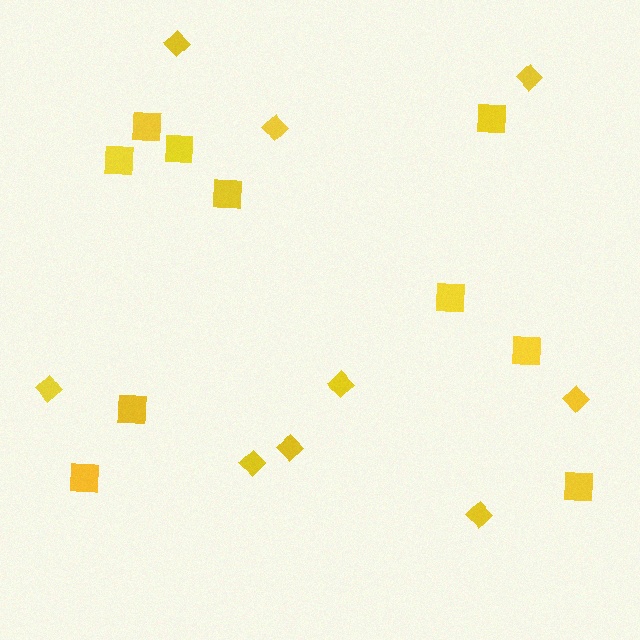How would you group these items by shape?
There are 2 groups: one group of squares (10) and one group of diamonds (9).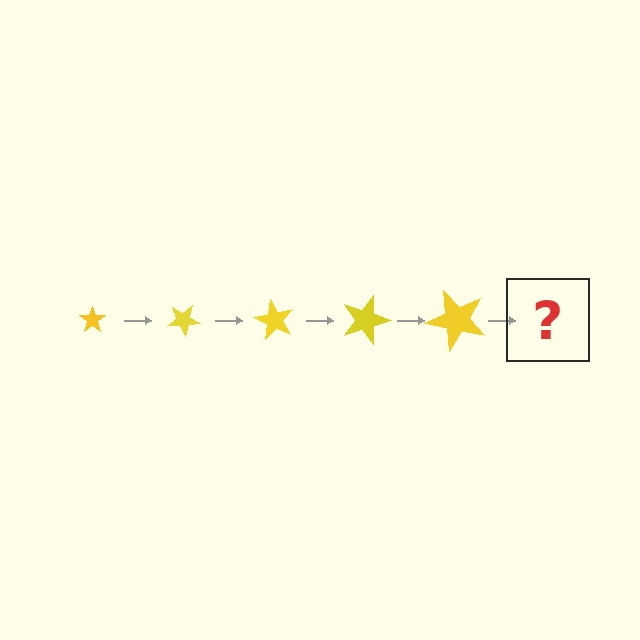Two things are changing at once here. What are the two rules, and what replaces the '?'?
The two rules are that the star grows larger each step and it rotates 30 degrees each step. The '?' should be a star, larger than the previous one and rotated 150 degrees from the start.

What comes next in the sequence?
The next element should be a star, larger than the previous one and rotated 150 degrees from the start.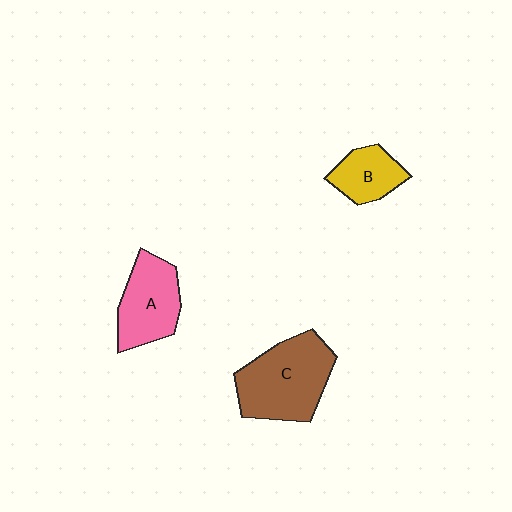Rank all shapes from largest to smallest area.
From largest to smallest: C (brown), A (pink), B (yellow).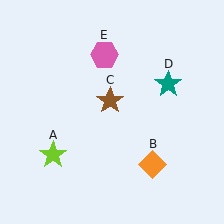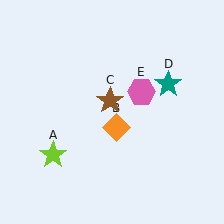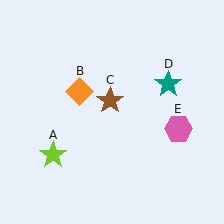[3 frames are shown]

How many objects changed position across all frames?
2 objects changed position: orange diamond (object B), pink hexagon (object E).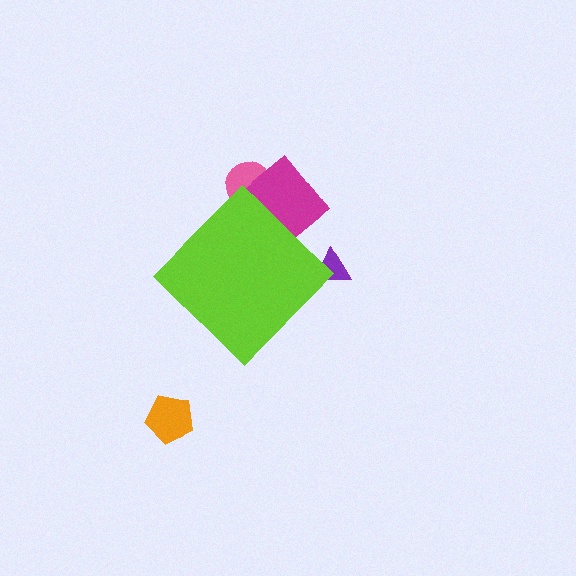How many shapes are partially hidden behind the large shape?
3 shapes are partially hidden.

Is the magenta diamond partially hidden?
Yes, the magenta diamond is partially hidden behind the lime diamond.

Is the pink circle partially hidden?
Yes, the pink circle is partially hidden behind the lime diamond.